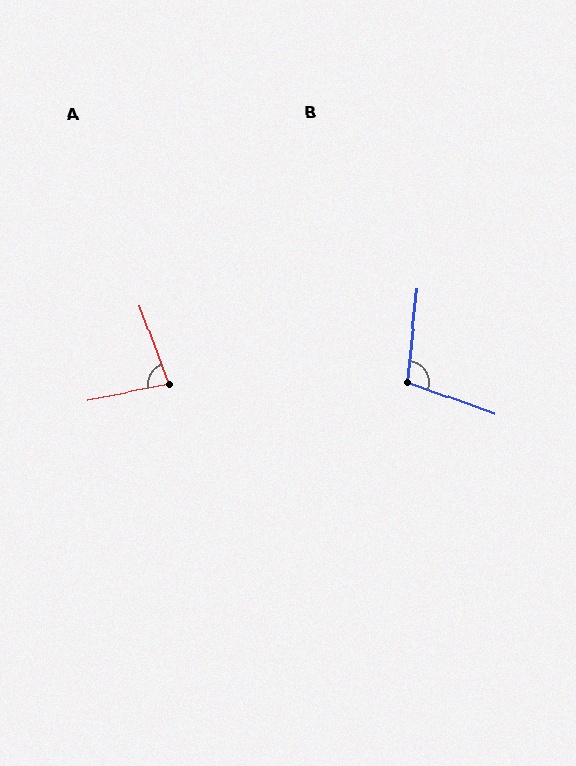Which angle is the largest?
B, at approximately 104 degrees.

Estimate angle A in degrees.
Approximately 81 degrees.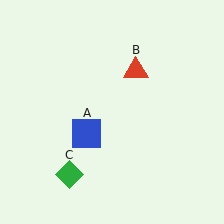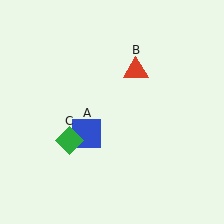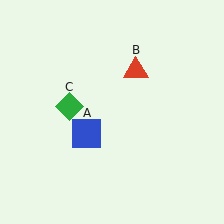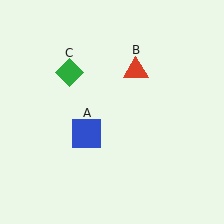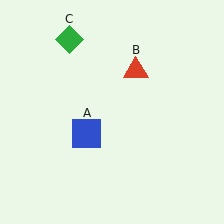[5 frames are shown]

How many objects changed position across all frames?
1 object changed position: green diamond (object C).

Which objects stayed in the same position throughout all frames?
Blue square (object A) and red triangle (object B) remained stationary.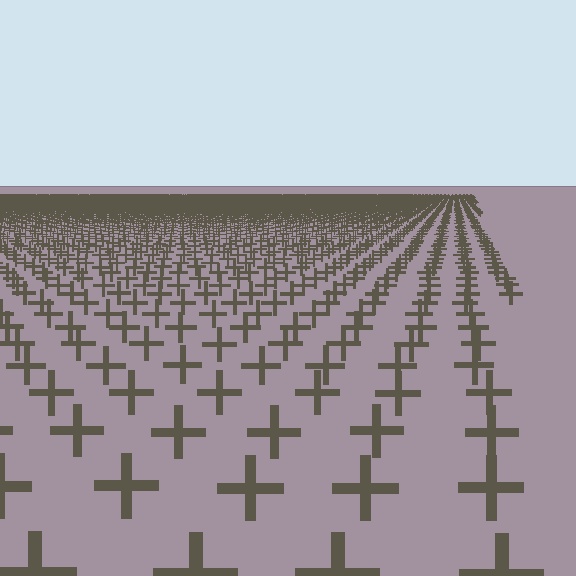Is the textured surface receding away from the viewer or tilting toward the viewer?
The surface is receding away from the viewer. Texture elements get smaller and denser toward the top.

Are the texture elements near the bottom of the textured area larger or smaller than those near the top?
Larger. Near the bottom, elements are closer to the viewer and appear at a bigger on-screen size.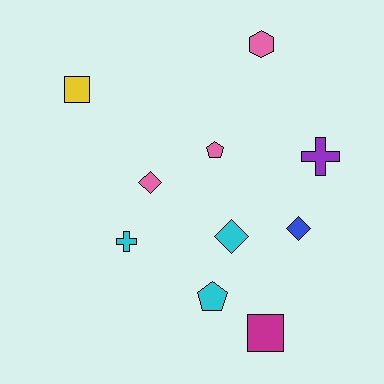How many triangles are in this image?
There are no triangles.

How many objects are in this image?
There are 10 objects.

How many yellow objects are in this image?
There is 1 yellow object.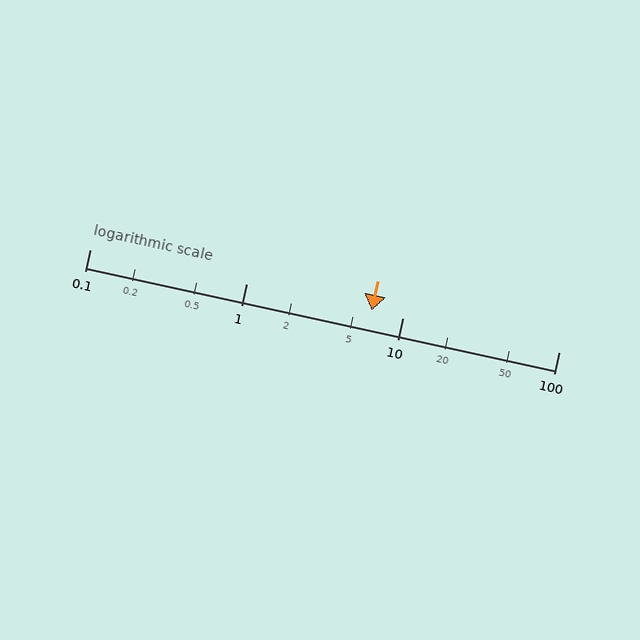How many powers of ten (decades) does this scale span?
The scale spans 3 decades, from 0.1 to 100.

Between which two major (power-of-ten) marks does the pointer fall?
The pointer is between 1 and 10.